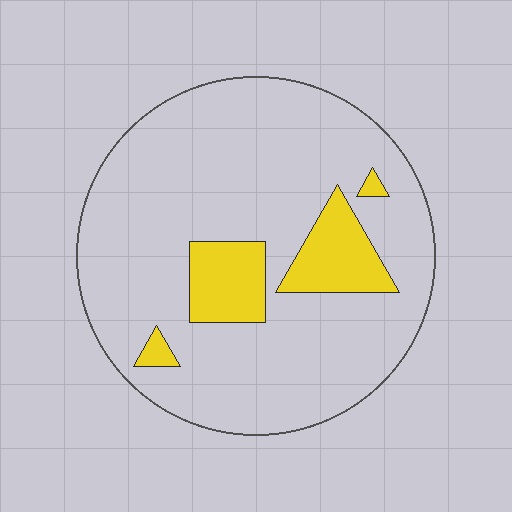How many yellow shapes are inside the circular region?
4.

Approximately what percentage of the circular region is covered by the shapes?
Approximately 15%.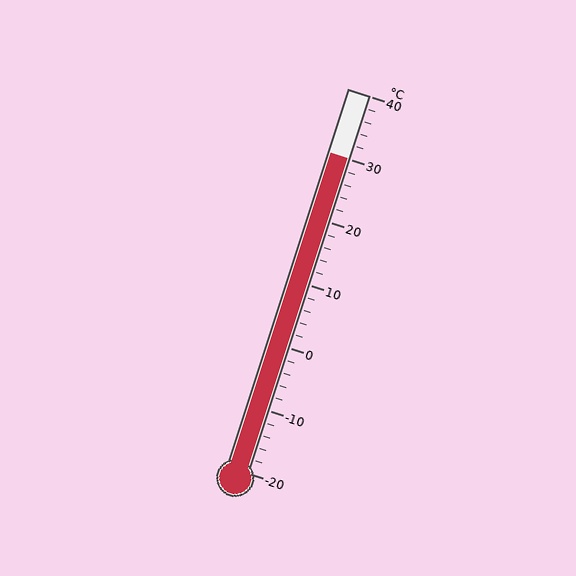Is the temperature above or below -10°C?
The temperature is above -10°C.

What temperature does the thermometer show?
The thermometer shows approximately 30°C.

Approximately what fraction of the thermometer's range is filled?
The thermometer is filled to approximately 85% of its range.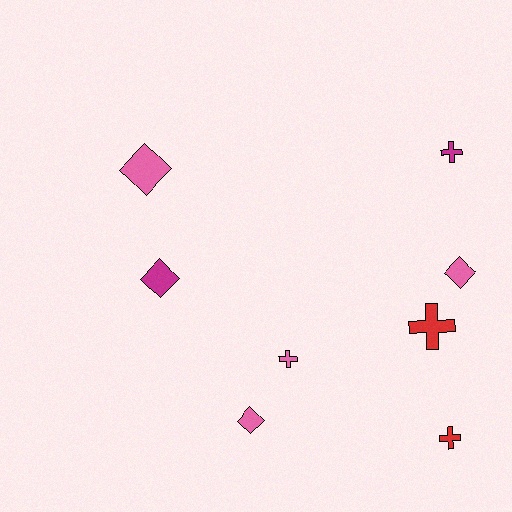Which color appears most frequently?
Pink, with 4 objects.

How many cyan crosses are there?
There are no cyan crosses.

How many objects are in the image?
There are 8 objects.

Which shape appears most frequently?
Cross, with 4 objects.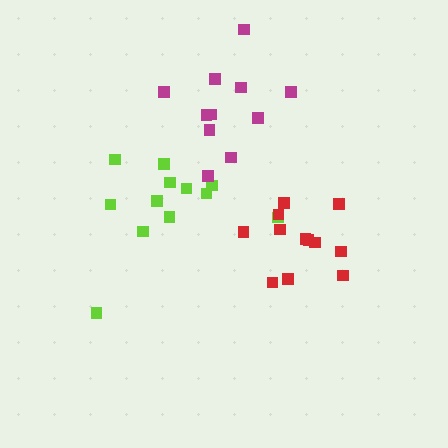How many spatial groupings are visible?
There are 3 spatial groupings.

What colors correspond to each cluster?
The clusters are colored: lime, red, magenta.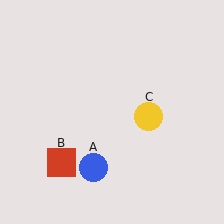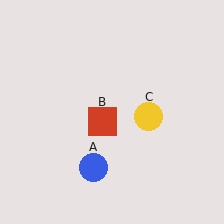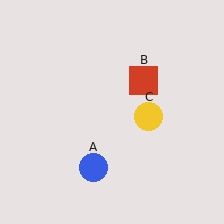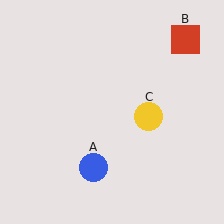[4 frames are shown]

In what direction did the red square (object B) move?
The red square (object B) moved up and to the right.